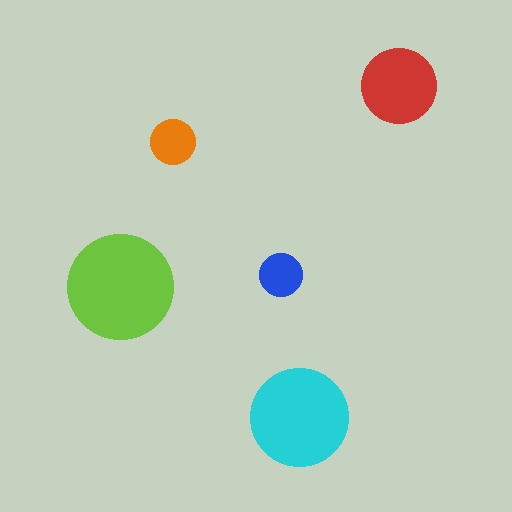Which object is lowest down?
The cyan circle is bottommost.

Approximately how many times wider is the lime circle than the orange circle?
About 2.5 times wider.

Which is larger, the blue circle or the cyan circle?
The cyan one.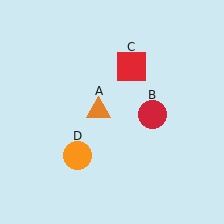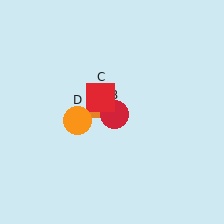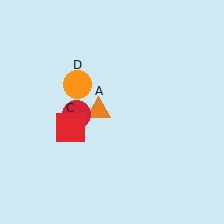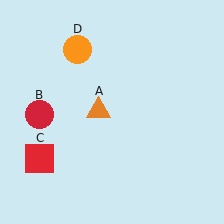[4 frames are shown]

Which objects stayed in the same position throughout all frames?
Orange triangle (object A) remained stationary.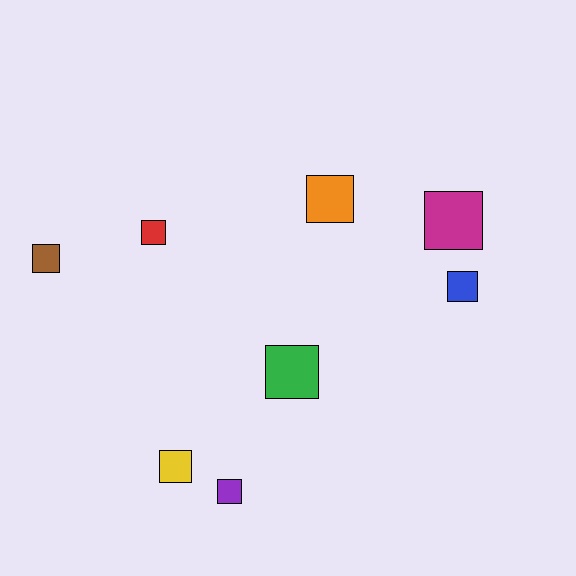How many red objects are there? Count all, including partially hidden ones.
There is 1 red object.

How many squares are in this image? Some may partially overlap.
There are 8 squares.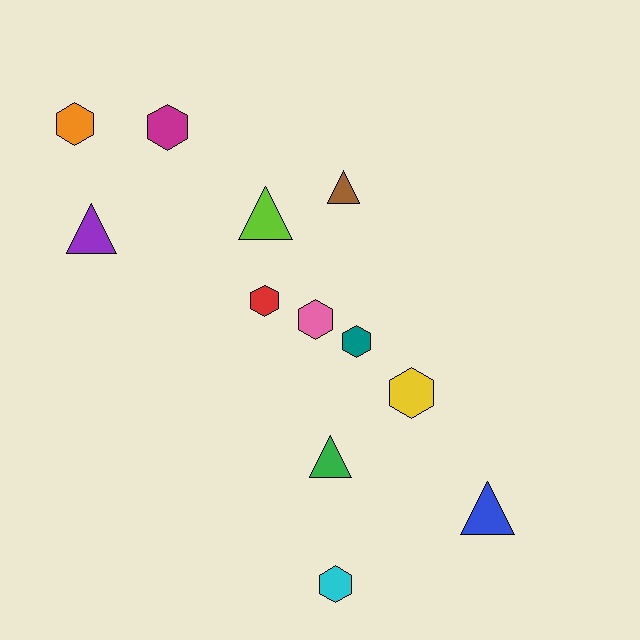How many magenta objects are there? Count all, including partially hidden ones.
There is 1 magenta object.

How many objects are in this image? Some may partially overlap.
There are 12 objects.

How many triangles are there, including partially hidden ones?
There are 5 triangles.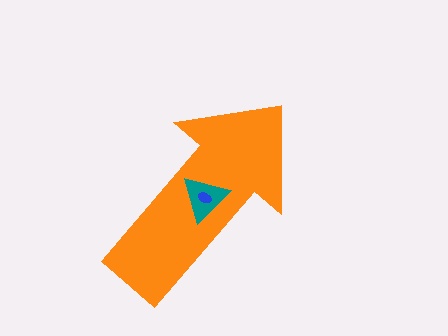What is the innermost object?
The blue ellipse.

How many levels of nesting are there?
3.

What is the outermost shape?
The orange arrow.